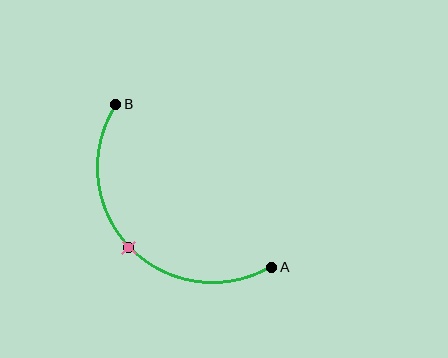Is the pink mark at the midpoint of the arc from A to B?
Yes. The pink mark lies on the arc at equal arc-length from both A and B — it is the arc midpoint.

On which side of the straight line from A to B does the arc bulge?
The arc bulges below and to the left of the straight line connecting A and B.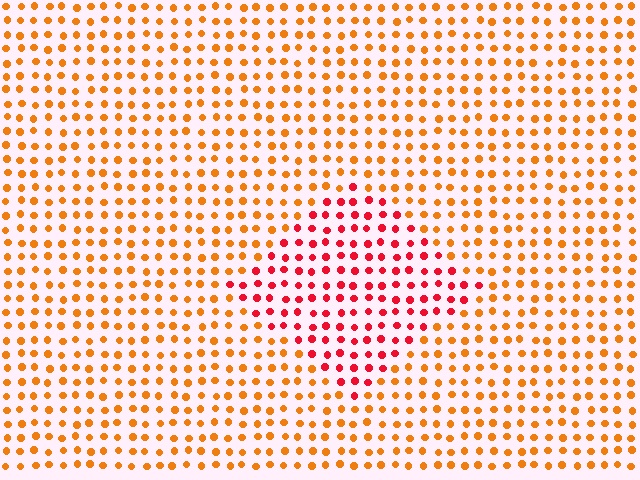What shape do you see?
I see a diamond.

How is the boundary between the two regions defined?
The boundary is defined purely by a slight shift in hue (about 39 degrees). Spacing, size, and orientation are identical on both sides.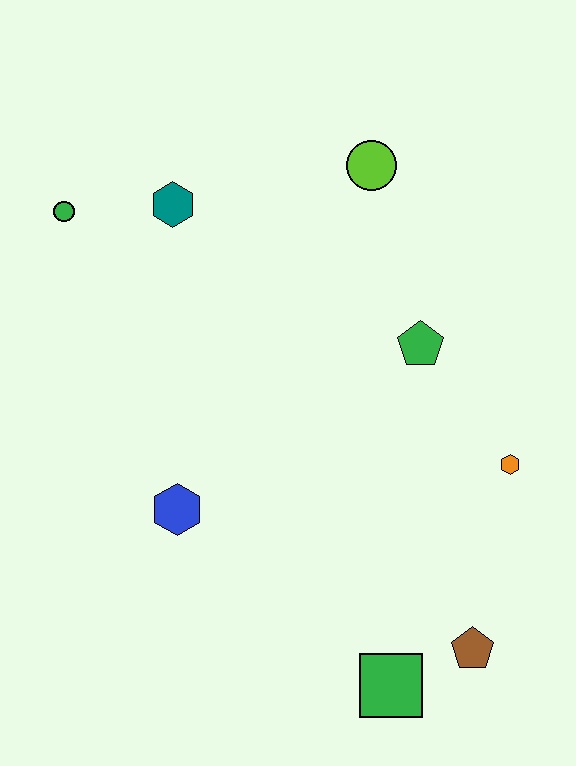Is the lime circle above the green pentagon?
Yes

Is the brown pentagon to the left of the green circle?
No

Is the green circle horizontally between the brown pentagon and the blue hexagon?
No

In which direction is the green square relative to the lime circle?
The green square is below the lime circle.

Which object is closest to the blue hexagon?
The green square is closest to the blue hexagon.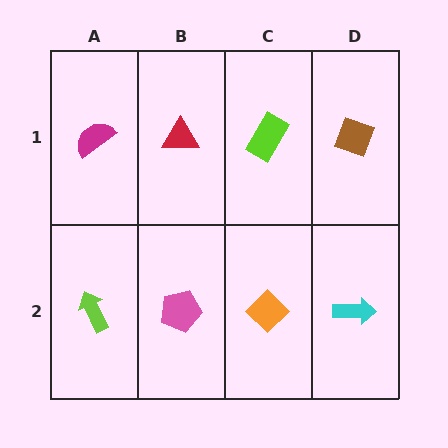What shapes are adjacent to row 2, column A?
A magenta semicircle (row 1, column A), a pink pentagon (row 2, column B).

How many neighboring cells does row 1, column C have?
3.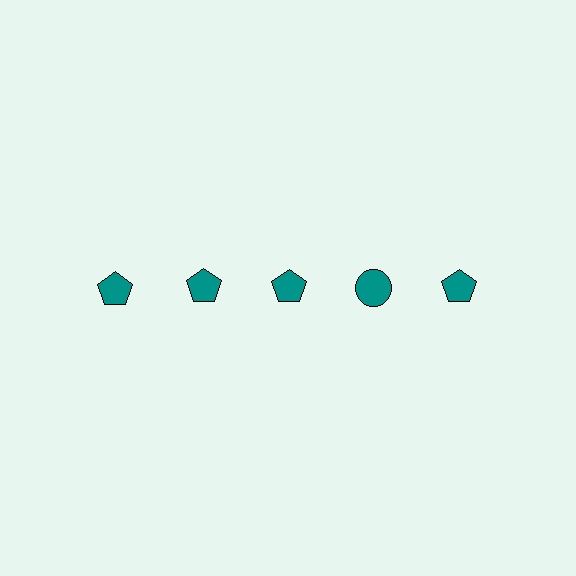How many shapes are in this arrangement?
There are 5 shapes arranged in a grid pattern.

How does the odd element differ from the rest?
It has a different shape: circle instead of pentagon.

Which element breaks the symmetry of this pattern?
The teal circle in the top row, second from right column breaks the symmetry. All other shapes are teal pentagons.